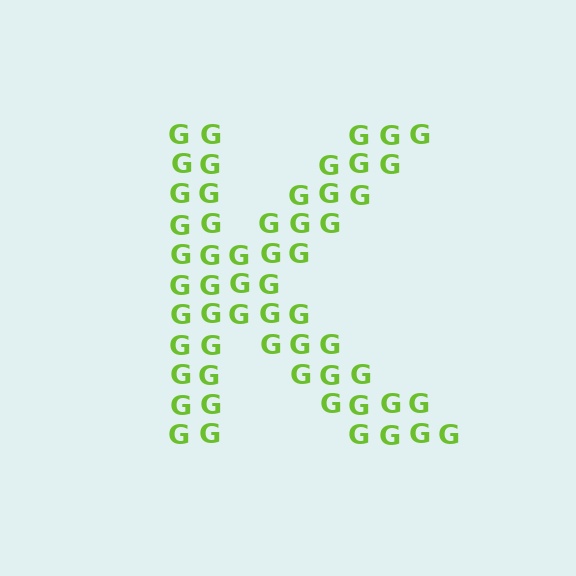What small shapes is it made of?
It is made of small letter G's.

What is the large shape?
The large shape is the letter K.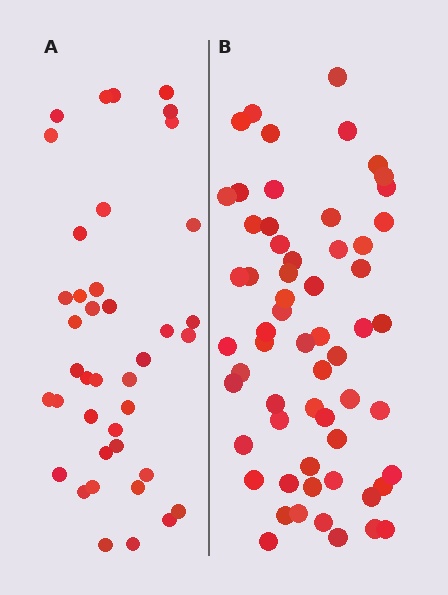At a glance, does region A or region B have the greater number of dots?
Region B (the right region) has more dots.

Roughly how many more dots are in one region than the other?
Region B has approximately 20 more dots than region A.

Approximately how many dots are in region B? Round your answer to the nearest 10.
About 60 dots.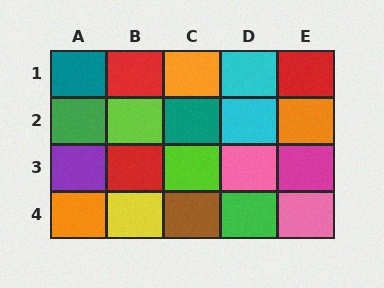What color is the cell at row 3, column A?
Purple.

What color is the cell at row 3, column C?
Lime.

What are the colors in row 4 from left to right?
Orange, yellow, brown, green, pink.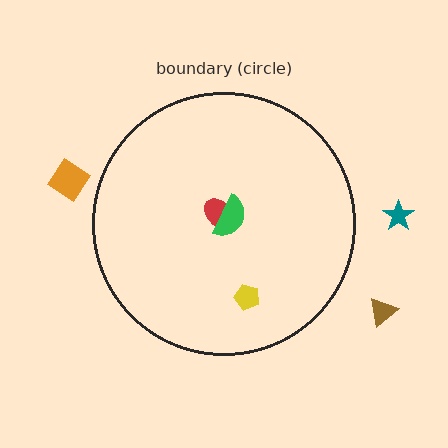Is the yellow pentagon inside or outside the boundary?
Inside.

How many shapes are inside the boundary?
3 inside, 3 outside.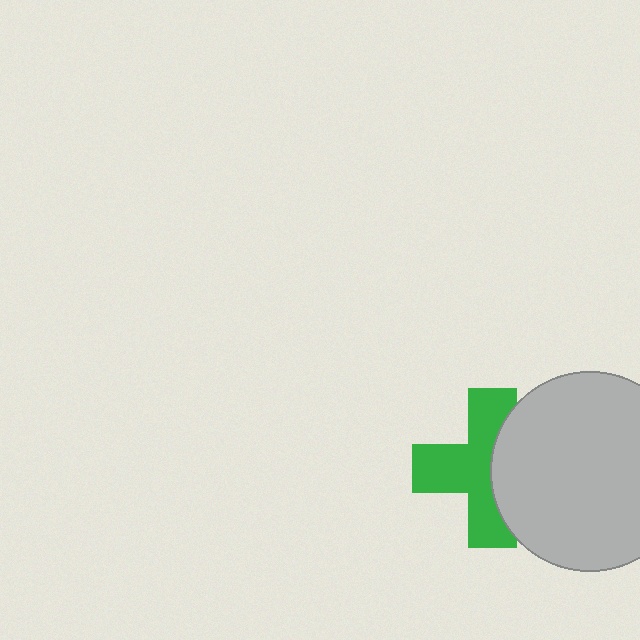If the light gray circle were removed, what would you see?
You would see the complete green cross.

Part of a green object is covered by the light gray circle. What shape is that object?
It is a cross.